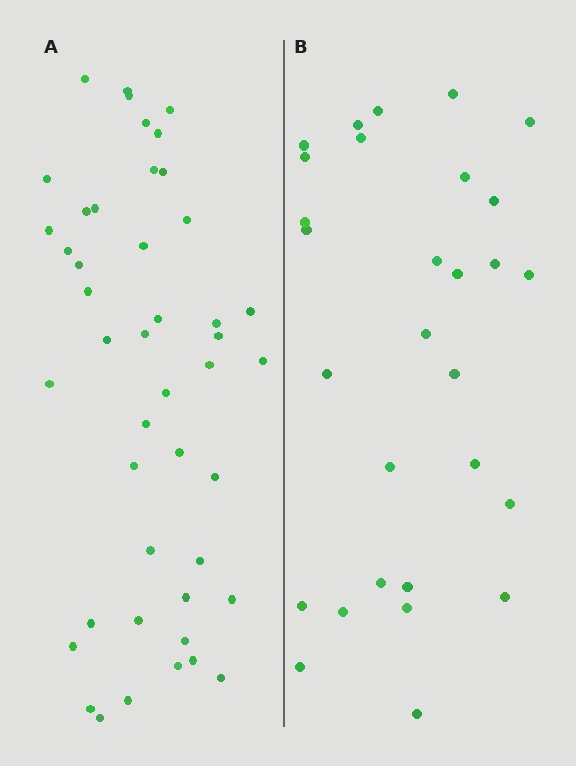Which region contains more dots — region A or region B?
Region A (the left region) has more dots.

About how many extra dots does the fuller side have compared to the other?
Region A has approximately 15 more dots than region B.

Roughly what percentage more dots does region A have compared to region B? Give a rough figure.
About 55% more.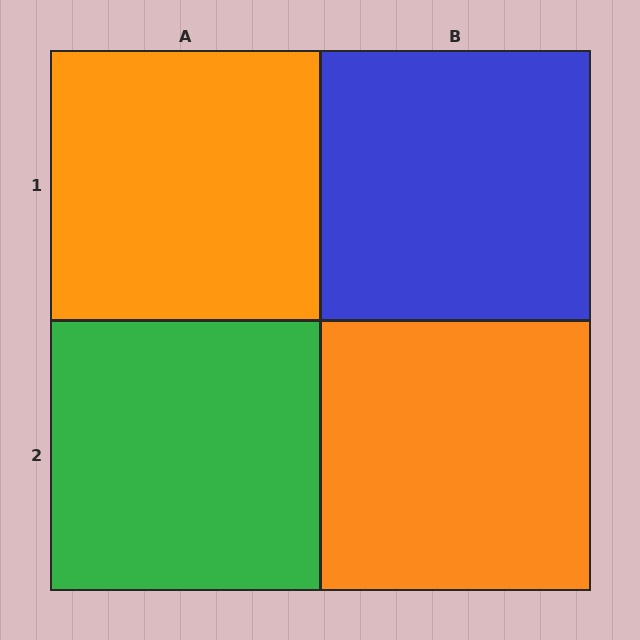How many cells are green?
1 cell is green.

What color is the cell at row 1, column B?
Blue.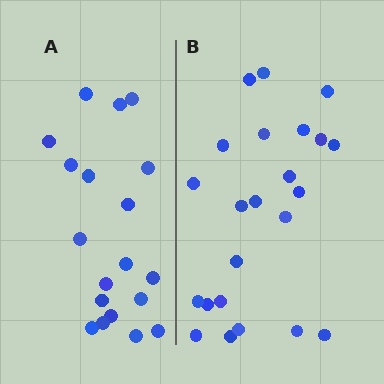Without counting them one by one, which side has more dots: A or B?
Region B (the right region) has more dots.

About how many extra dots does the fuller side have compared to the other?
Region B has about 4 more dots than region A.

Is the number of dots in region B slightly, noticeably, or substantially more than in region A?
Region B has only slightly more — the two regions are fairly close. The ratio is roughly 1.2 to 1.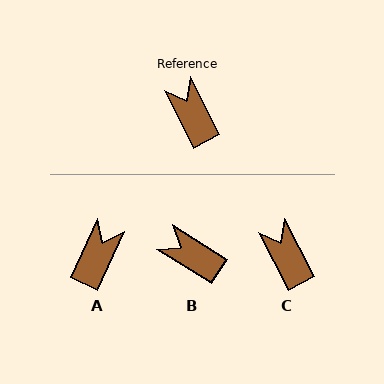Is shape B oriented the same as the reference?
No, it is off by about 31 degrees.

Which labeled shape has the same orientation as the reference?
C.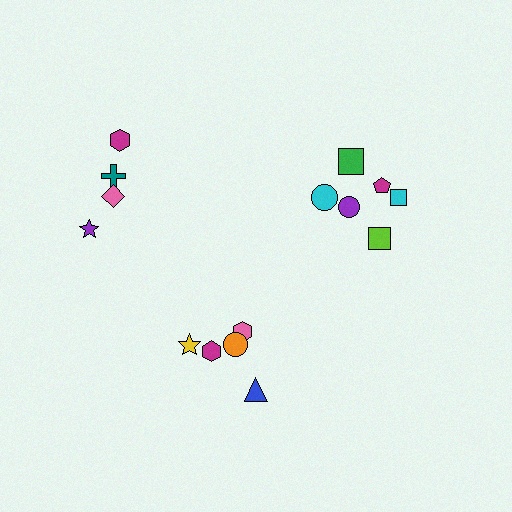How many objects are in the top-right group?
There are 6 objects.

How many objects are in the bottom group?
There are 5 objects.